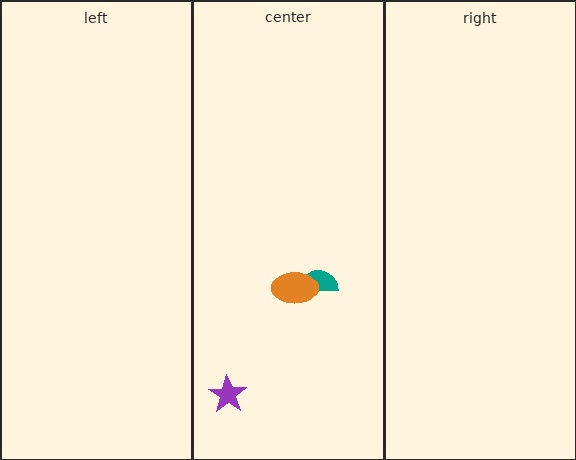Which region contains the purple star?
The center region.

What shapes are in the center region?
The purple star, the teal semicircle, the orange ellipse.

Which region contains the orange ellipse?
The center region.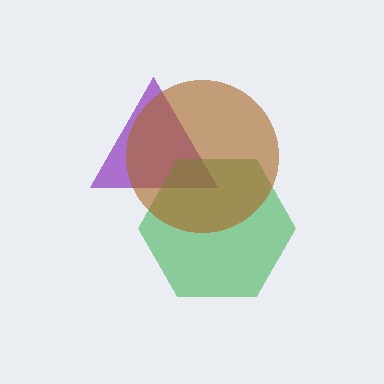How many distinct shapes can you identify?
There are 3 distinct shapes: a purple triangle, a green hexagon, a brown circle.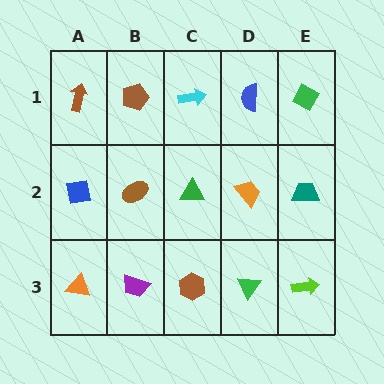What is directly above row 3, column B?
A brown ellipse.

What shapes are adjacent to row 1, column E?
A teal trapezoid (row 2, column E), a blue semicircle (row 1, column D).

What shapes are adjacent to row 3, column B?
A brown ellipse (row 2, column B), an orange triangle (row 3, column A), a brown hexagon (row 3, column C).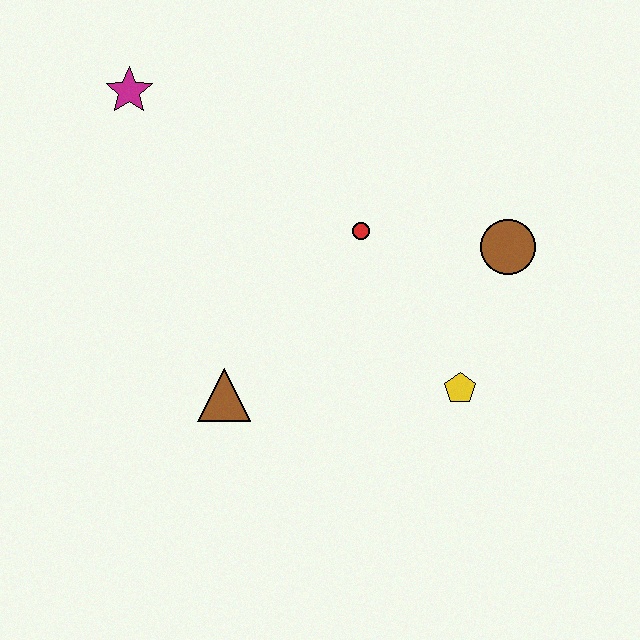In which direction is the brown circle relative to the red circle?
The brown circle is to the right of the red circle.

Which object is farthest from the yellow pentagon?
The magenta star is farthest from the yellow pentagon.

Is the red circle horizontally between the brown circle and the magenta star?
Yes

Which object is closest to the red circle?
The brown circle is closest to the red circle.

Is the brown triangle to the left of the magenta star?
No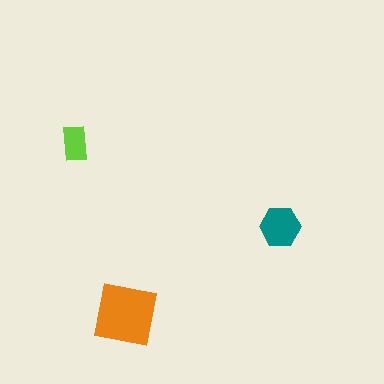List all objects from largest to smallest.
The orange square, the teal hexagon, the lime rectangle.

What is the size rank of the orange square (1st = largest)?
1st.